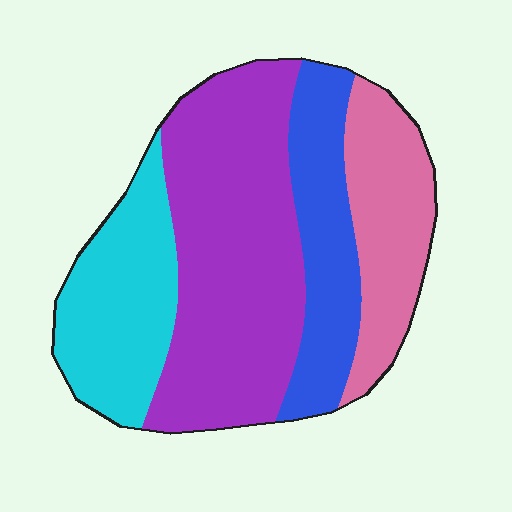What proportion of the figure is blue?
Blue covers around 20% of the figure.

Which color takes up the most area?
Purple, at roughly 40%.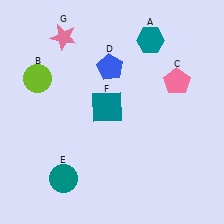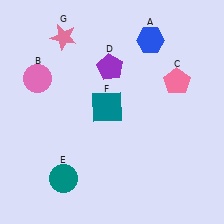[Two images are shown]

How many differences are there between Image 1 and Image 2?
There are 3 differences between the two images.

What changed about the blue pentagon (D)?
In Image 1, D is blue. In Image 2, it changed to purple.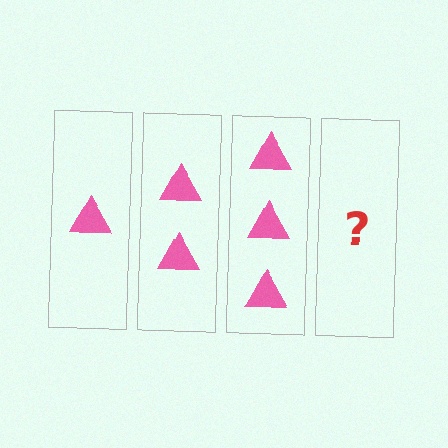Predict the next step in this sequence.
The next step is 4 triangles.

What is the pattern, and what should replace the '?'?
The pattern is that each step adds one more triangle. The '?' should be 4 triangles.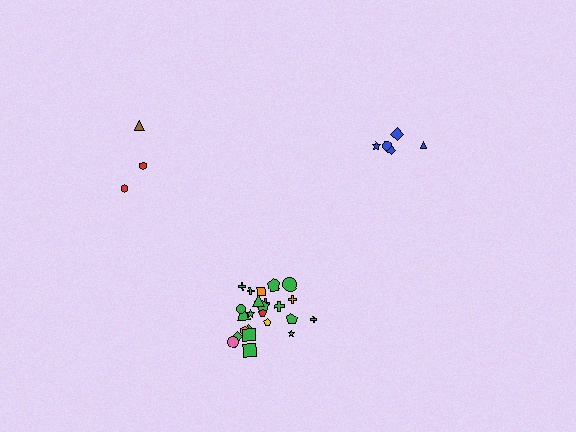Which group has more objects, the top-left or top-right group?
The top-right group.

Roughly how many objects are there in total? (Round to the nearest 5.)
Roughly 35 objects in total.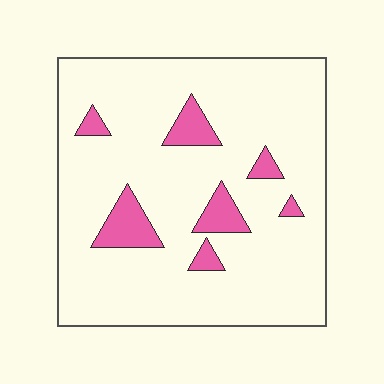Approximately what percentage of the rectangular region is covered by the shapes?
Approximately 10%.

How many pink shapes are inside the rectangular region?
7.